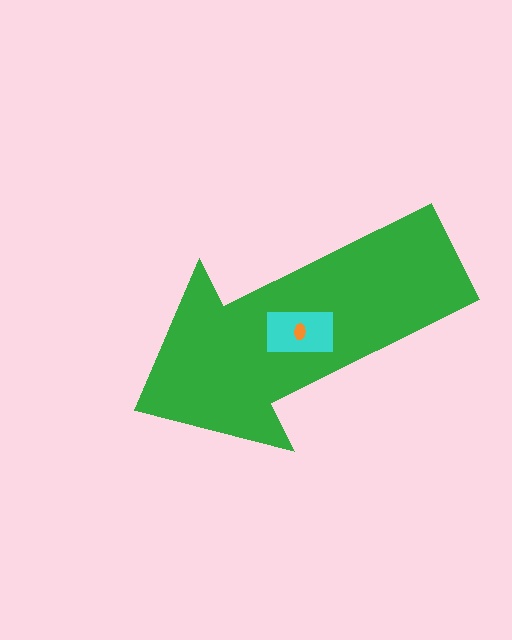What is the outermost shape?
The green arrow.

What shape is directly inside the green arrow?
The cyan rectangle.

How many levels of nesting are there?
3.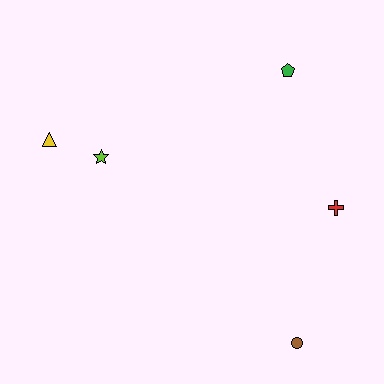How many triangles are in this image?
There is 1 triangle.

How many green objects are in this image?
There is 1 green object.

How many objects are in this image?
There are 5 objects.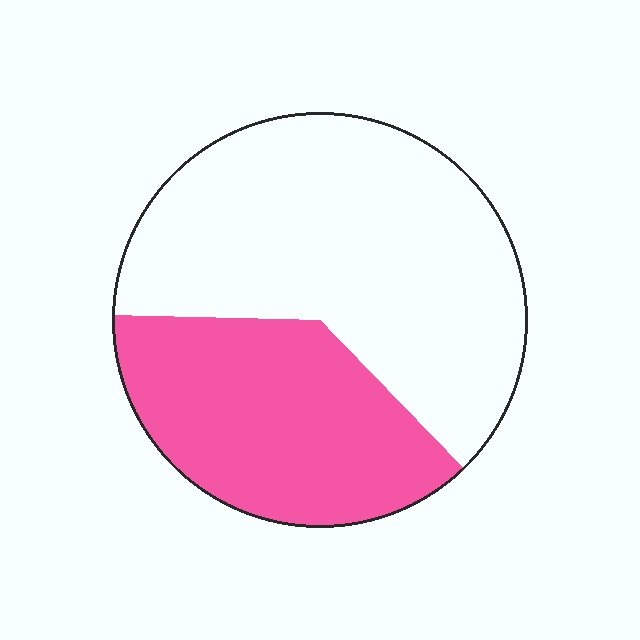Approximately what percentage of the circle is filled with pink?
Approximately 40%.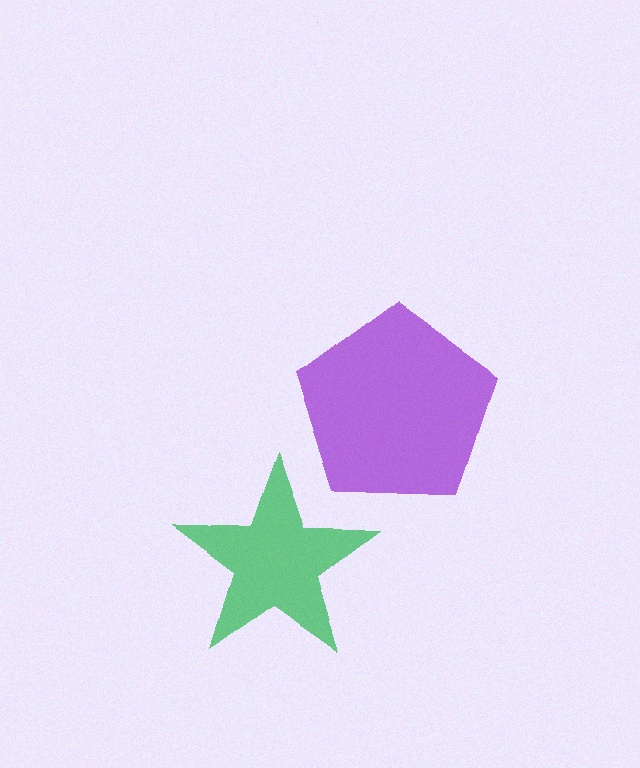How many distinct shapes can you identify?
There are 2 distinct shapes: a green star, a purple pentagon.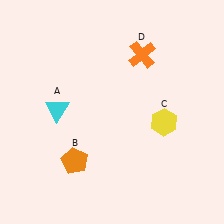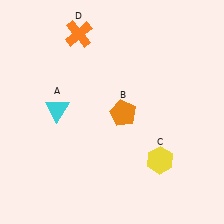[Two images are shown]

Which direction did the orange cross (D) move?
The orange cross (D) moved left.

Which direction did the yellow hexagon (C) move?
The yellow hexagon (C) moved down.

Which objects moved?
The objects that moved are: the orange pentagon (B), the yellow hexagon (C), the orange cross (D).